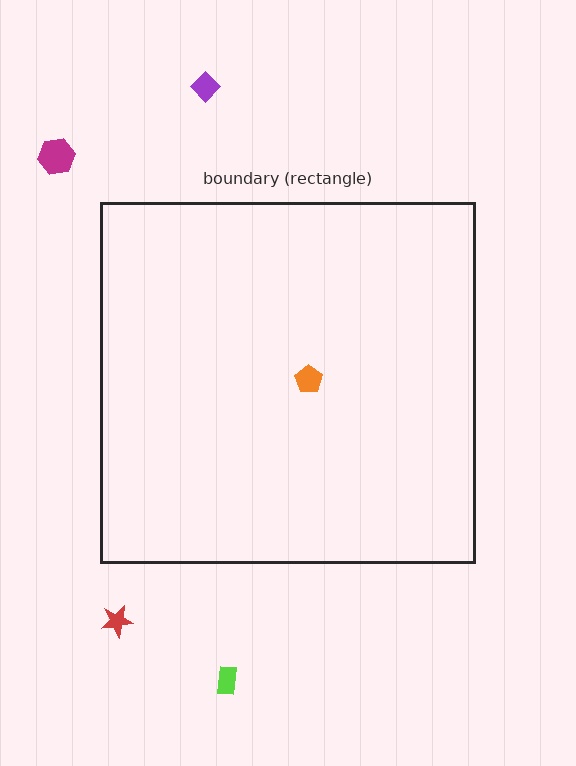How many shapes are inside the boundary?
1 inside, 4 outside.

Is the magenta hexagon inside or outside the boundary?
Outside.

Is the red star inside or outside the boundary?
Outside.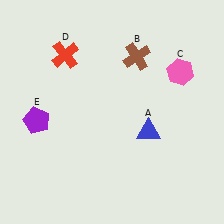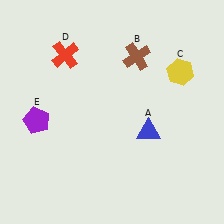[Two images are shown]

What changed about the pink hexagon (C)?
In Image 1, C is pink. In Image 2, it changed to yellow.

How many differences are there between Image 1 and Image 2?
There is 1 difference between the two images.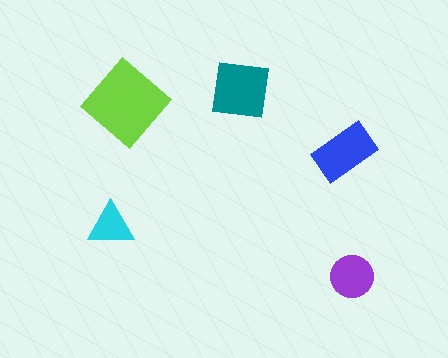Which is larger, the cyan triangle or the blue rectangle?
The blue rectangle.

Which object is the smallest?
The cyan triangle.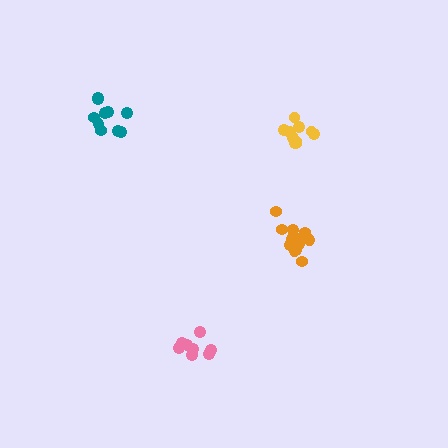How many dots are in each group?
Group 1: 10 dots, Group 2: 10 dots, Group 3: 9 dots, Group 4: 14 dots (43 total).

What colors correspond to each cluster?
The clusters are colored: yellow, teal, pink, orange.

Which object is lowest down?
The pink cluster is bottommost.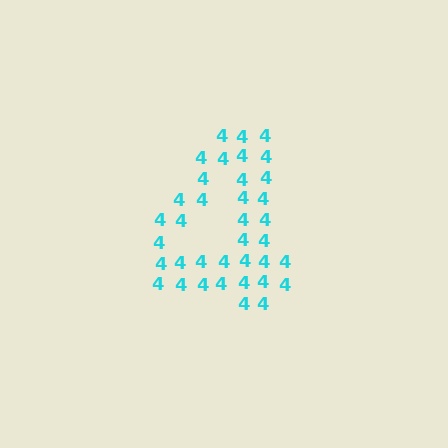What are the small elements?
The small elements are digit 4's.